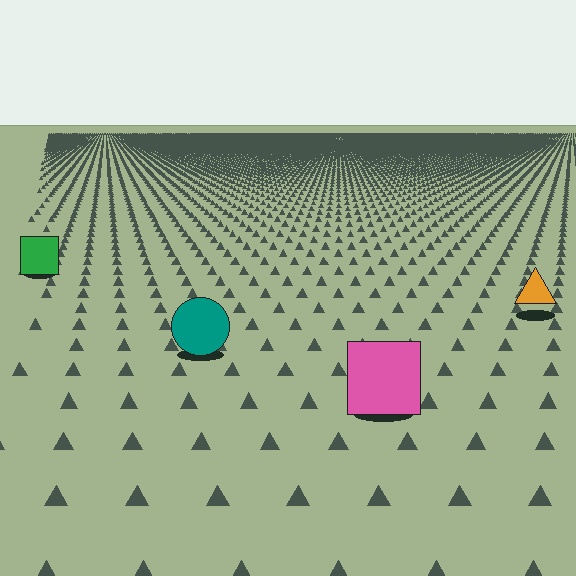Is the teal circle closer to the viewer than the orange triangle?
Yes. The teal circle is closer — you can tell from the texture gradient: the ground texture is coarser near it.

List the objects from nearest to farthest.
From nearest to farthest: the pink square, the teal circle, the orange triangle, the green square.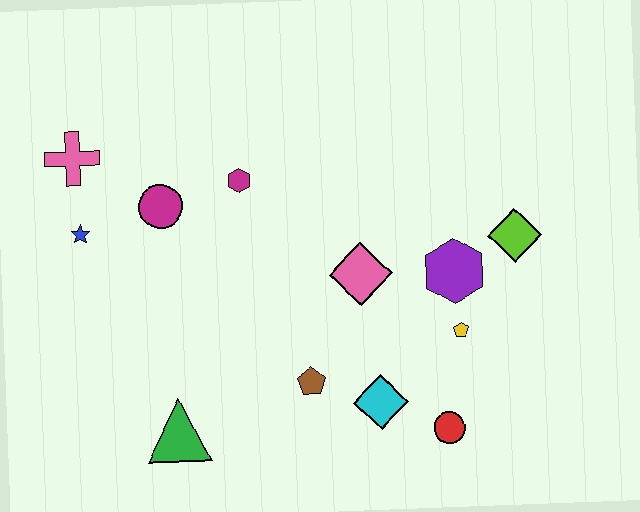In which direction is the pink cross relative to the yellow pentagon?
The pink cross is to the left of the yellow pentagon.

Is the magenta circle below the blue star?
No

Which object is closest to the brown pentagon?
The cyan diamond is closest to the brown pentagon.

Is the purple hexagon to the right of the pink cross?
Yes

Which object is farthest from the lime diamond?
The pink cross is farthest from the lime diamond.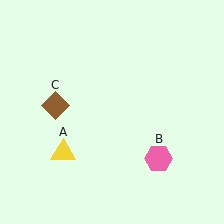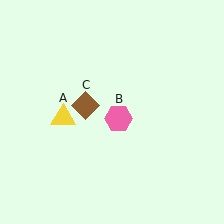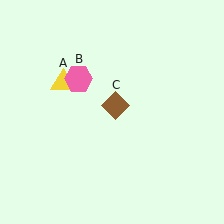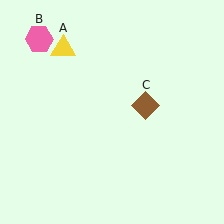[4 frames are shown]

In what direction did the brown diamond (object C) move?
The brown diamond (object C) moved right.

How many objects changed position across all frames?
3 objects changed position: yellow triangle (object A), pink hexagon (object B), brown diamond (object C).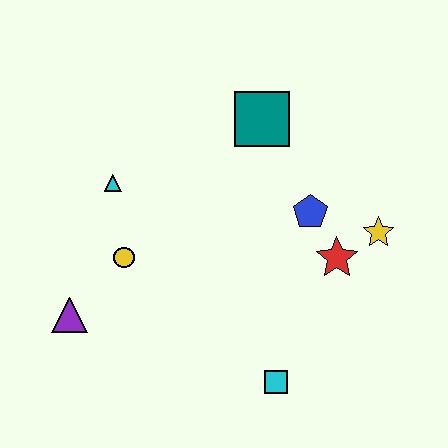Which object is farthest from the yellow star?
The purple triangle is farthest from the yellow star.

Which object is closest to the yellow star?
The red star is closest to the yellow star.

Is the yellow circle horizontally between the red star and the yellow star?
No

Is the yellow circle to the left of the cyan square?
Yes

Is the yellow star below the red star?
No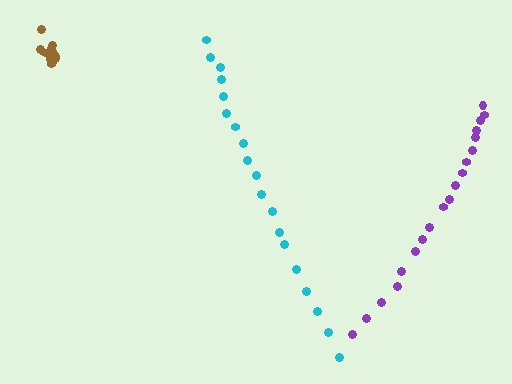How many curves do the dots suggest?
There are 3 distinct paths.